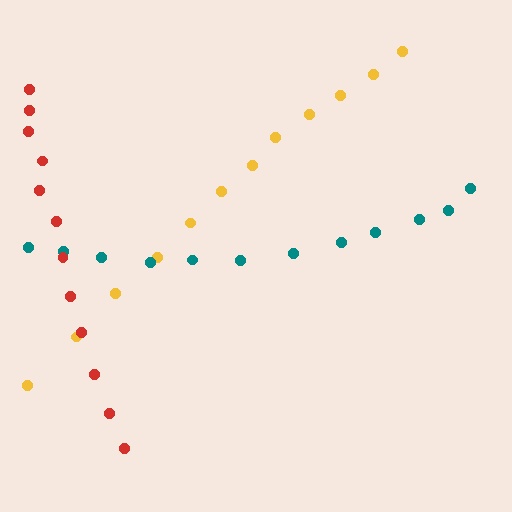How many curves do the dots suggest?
There are 3 distinct paths.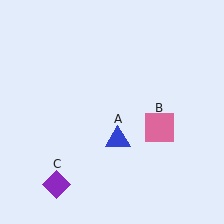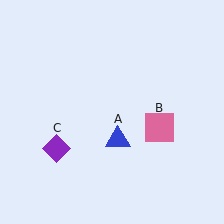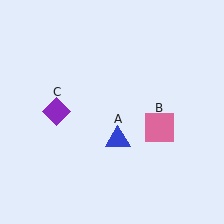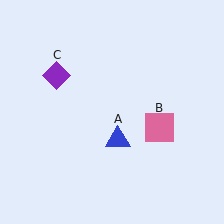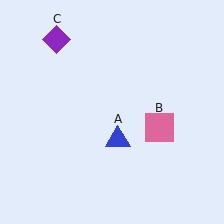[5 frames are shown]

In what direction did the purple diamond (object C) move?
The purple diamond (object C) moved up.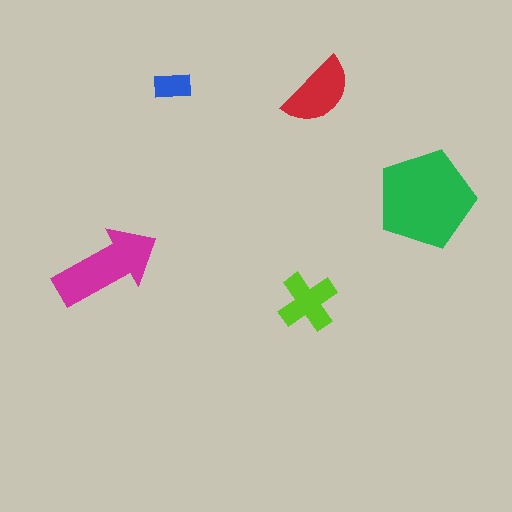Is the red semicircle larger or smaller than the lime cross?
Larger.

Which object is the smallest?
The blue rectangle.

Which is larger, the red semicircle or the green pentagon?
The green pentagon.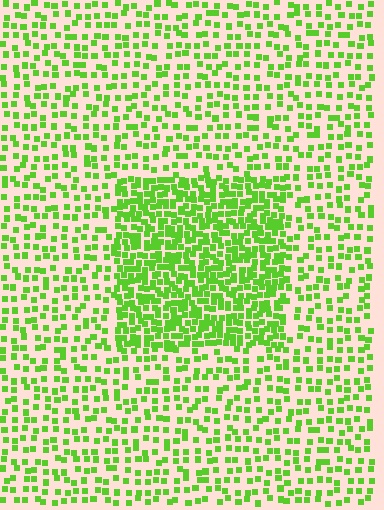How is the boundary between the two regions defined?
The boundary is defined by a change in element density (approximately 2.2x ratio). All elements are the same color, size, and shape.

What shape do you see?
I see a rectangle.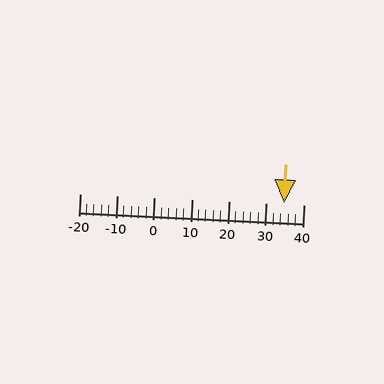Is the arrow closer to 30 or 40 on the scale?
The arrow is closer to 30.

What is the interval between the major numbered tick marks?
The major tick marks are spaced 10 units apart.